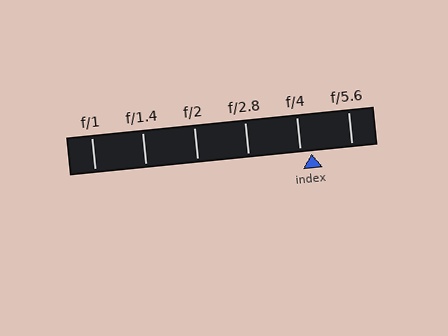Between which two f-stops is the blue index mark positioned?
The index mark is between f/4 and f/5.6.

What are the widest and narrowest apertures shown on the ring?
The widest aperture shown is f/1 and the narrowest is f/5.6.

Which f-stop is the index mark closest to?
The index mark is closest to f/4.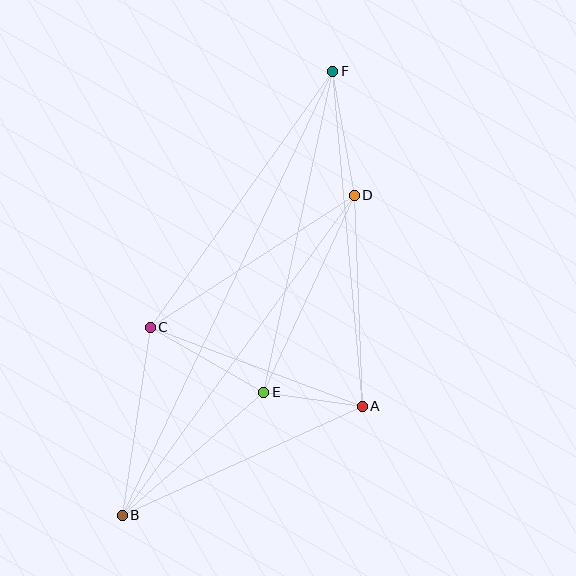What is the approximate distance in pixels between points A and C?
The distance between A and C is approximately 226 pixels.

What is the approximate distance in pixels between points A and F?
The distance between A and F is approximately 336 pixels.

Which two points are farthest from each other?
Points B and F are farthest from each other.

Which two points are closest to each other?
Points A and E are closest to each other.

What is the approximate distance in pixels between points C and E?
The distance between C and E is approximately 131 pixels.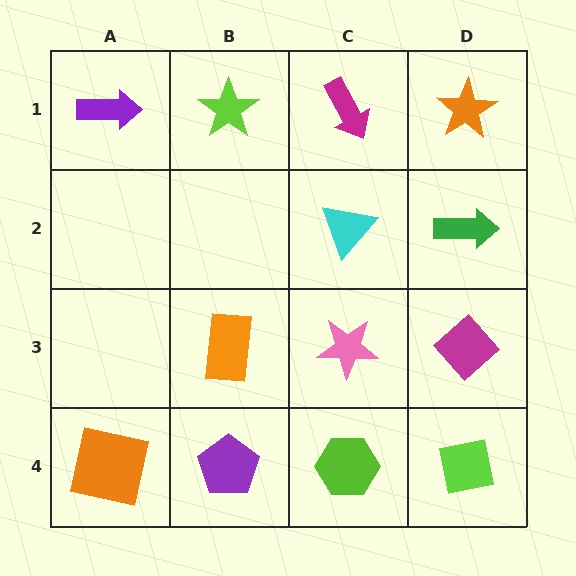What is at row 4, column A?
An orange square.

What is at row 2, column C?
A cyan triangle.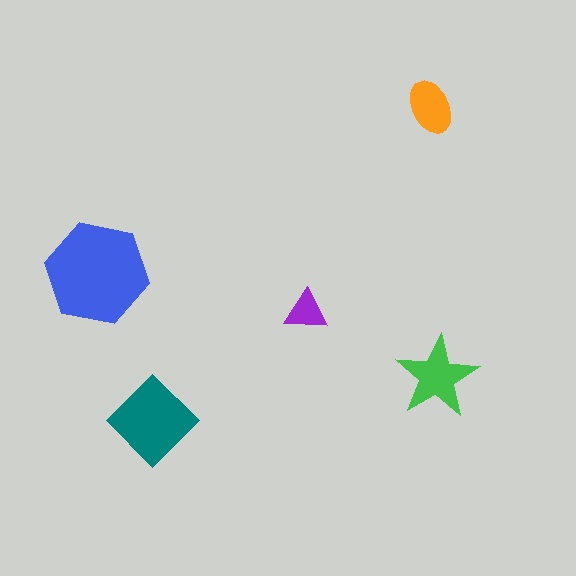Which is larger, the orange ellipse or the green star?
The green star.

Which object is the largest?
The blue hexagon.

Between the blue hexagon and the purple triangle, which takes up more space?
The blue hexagon.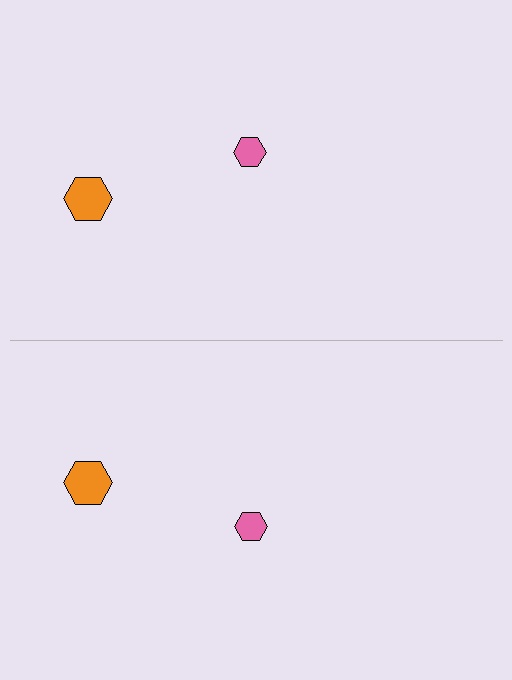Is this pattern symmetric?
Yes, this pattern has bilateral (reflection) symmetry.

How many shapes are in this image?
There are 4 shapes in this image.